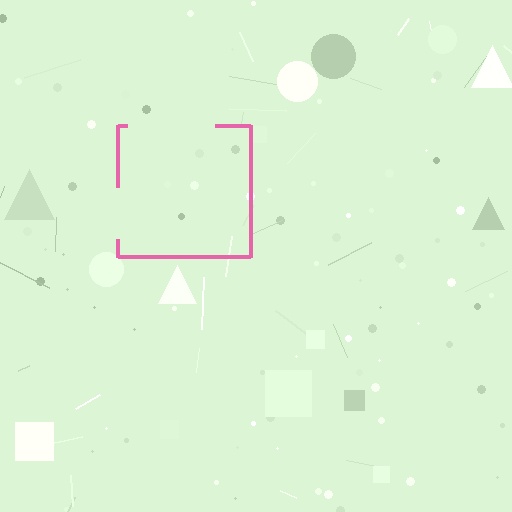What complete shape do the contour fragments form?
The contour fragments form a square.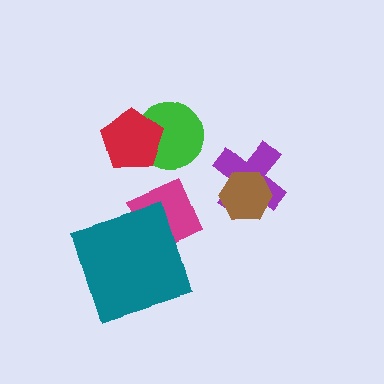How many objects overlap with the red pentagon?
1 object overlaps with the red pentagon.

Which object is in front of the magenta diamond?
The teal square is in front of the magenta diamond.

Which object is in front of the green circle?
The red pentagon is in front of the green circle.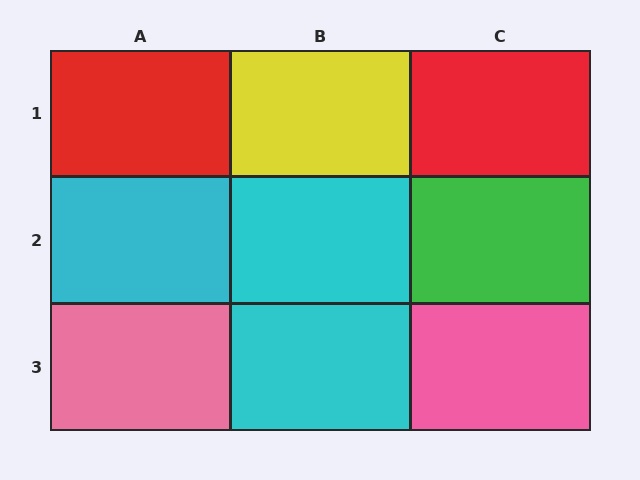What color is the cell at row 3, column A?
Pink.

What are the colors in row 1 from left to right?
Red, yellow, red.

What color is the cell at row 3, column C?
Pink.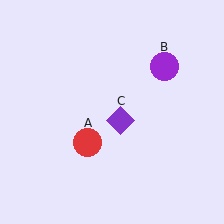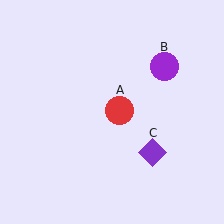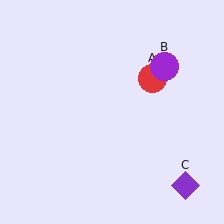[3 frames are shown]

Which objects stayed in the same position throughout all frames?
Purple circle (object B) remained stationary.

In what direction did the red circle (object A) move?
The red circle (object A) moved up and to the right.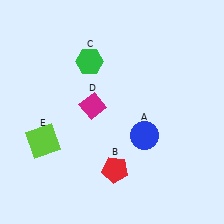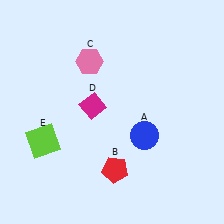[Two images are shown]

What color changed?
The hexagon (C) changed from green in Image 1 to pink in Image 2.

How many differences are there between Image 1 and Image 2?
There is 1 difference between the two images.